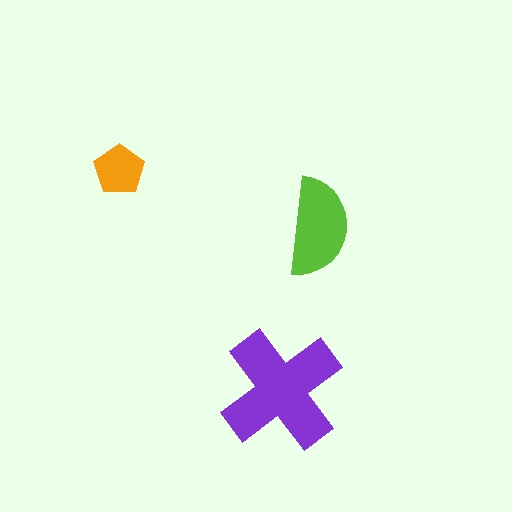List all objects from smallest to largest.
The orange pentagon, the lime semicircle, the purple cross.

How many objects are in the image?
There are 3 objects in the image.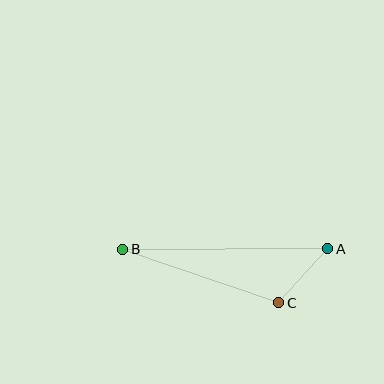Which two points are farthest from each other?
Points A and B are farthest from each other.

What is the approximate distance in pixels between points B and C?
The distance between B and C is approximately 165 pixels.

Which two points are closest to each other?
Points A and C are closest to each other.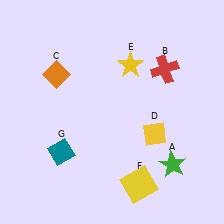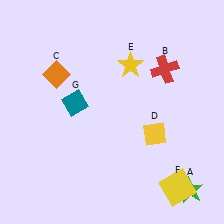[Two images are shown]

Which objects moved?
The objects that moved are: the green star (A), the yellow square (F), the teal diamond (G).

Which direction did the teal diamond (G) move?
The teal diamond (G) moved up.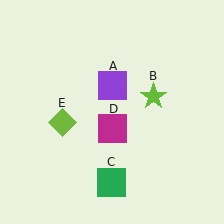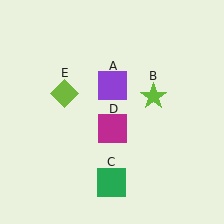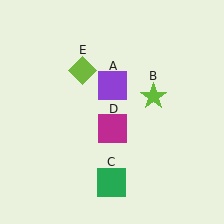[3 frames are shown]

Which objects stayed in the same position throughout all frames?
Purple square (object A) and lime star (object B) and green square (object C) and magenta square (object D) remained stationary.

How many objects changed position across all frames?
1 object changed position: lime diamond (object E).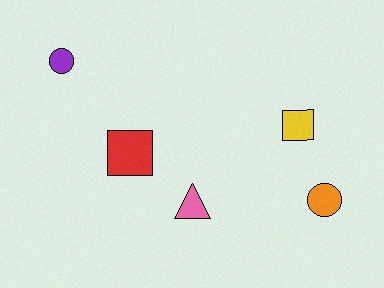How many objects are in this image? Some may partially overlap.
There are 5 objects.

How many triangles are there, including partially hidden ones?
There is 1 triangle.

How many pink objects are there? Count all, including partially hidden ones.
There is 1 pink object.